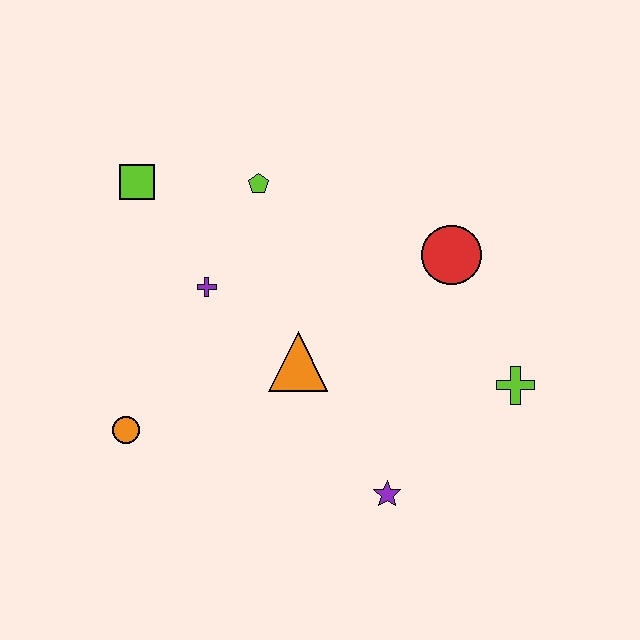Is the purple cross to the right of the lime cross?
No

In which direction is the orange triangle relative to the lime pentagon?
The orange triangle is below the lime pentagon.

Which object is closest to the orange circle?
The purple cross is closest to the orange circle.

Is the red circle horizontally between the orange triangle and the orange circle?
No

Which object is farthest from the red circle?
The orange circle is farthest from the red circle.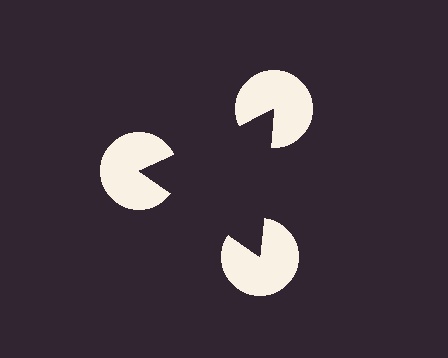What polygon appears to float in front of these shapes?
An illusory triangle — its edges are inferred from the aligned wedge cuts in the pac-man discs, not physically drawn.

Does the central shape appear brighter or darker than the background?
It typically appears slightly darker than the background, even though no actual brightness change is drawn.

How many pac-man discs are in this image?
There are 3 — one at each vertex of the illusory triangle.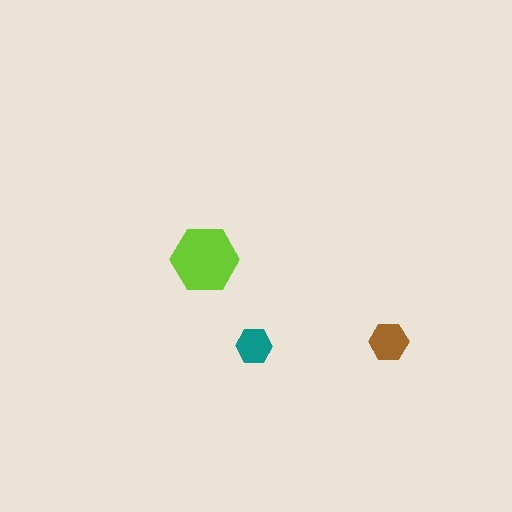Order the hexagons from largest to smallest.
the lime one, the brown one, the teal one.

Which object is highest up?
The lime hexagon is topmost.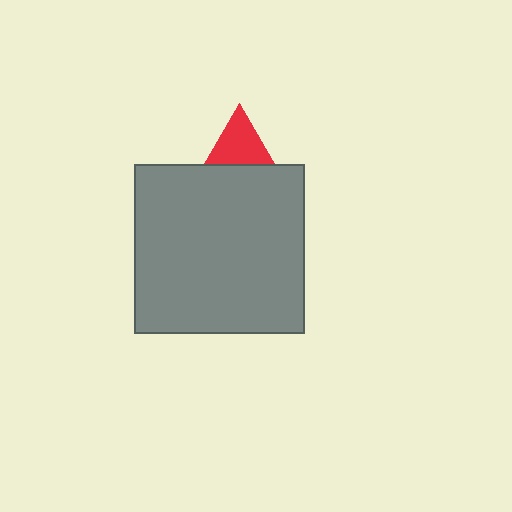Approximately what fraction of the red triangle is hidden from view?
Roughly 53% of the red triangle is hidden behind the gray square.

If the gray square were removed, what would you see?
You would see the complete red triangle.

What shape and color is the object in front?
The object in front is a gray square.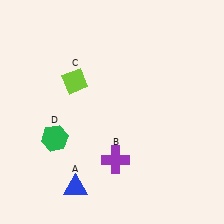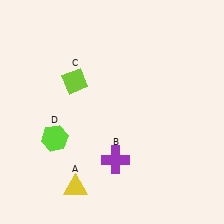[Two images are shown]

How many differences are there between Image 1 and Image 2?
There are 2 differences between the two images.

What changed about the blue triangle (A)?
In Image 1, A is blue. In Image 2, it changed to yellow.